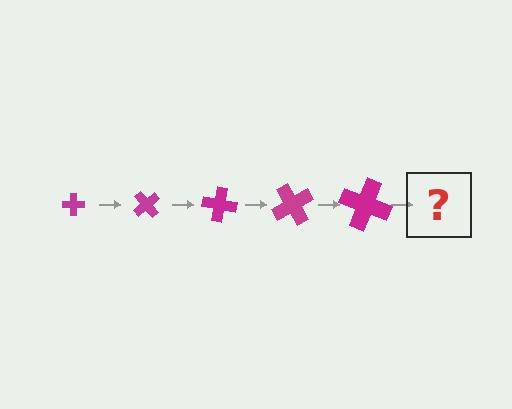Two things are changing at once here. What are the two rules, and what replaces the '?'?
The two rules are that the cross grows larger each step and it rotates 50 degrees each step. The '?' should be a cross, larger than the previous one and rotated 250 degrees from the start.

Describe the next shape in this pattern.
It should be a cross, larger than the previous one and rotated 250 degrees from the start.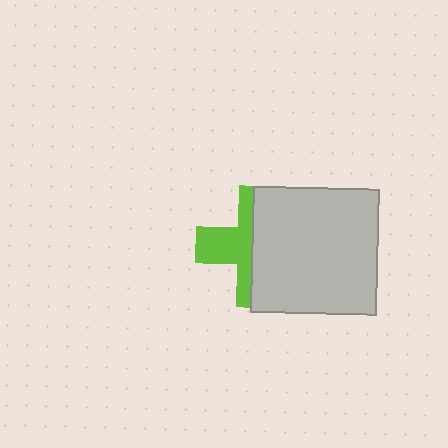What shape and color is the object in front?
The object in front is a light gray square.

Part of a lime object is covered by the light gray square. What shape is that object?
It is a cross.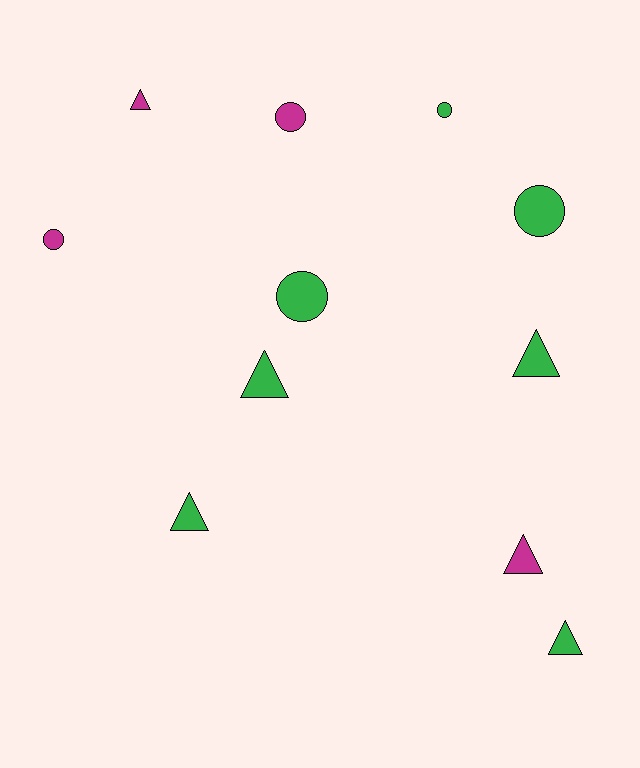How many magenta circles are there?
There are 2 magenta circles.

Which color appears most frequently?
Green, with 7 objects.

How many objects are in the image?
There are 11 objects.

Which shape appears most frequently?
Triangle, with 6 objects.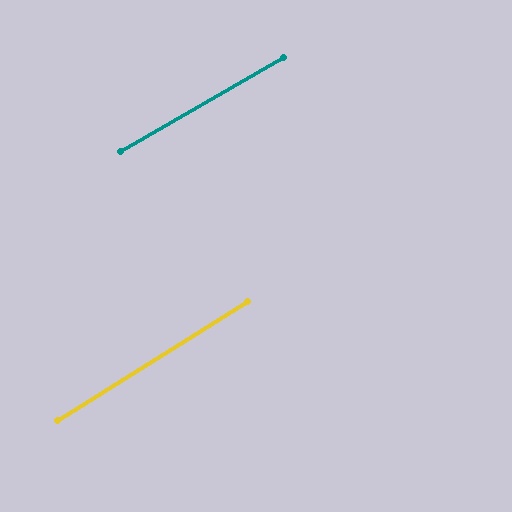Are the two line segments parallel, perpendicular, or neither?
Parallel — their directions differ by only 1.8°.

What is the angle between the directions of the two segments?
Approximately 2 degrees.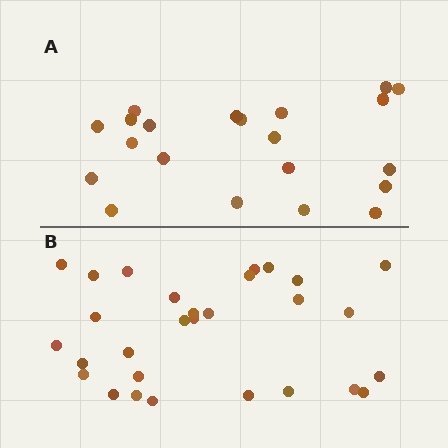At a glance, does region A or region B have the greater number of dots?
Region B (the bottom region) has more dots.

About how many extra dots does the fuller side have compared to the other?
Region B has roughly 8 or so more dots than region A.